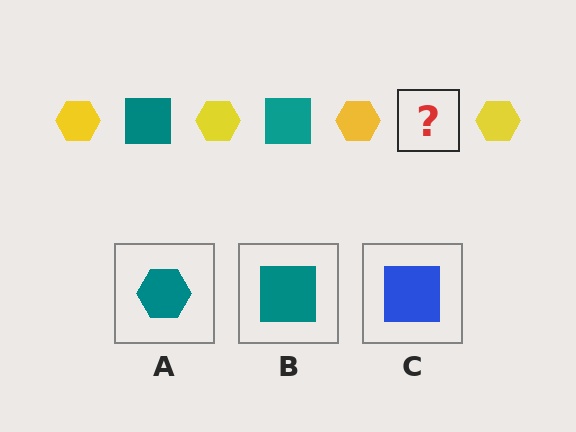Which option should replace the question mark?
Option B.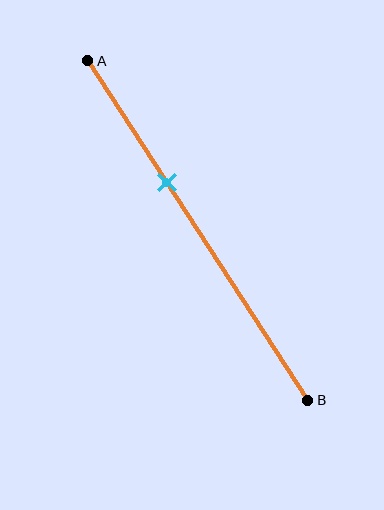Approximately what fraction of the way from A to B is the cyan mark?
The cyan mark is approximately 35% of the way from A to B.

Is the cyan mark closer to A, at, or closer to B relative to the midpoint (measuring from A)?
The cyan mark is closer to point A than the midpoint of segment AB.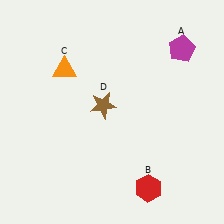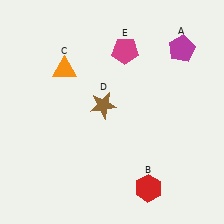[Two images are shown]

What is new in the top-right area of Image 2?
A magenta pentagon (E) was added in the top-right area of Image 2.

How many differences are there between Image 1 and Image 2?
There is 1 difference between the two images.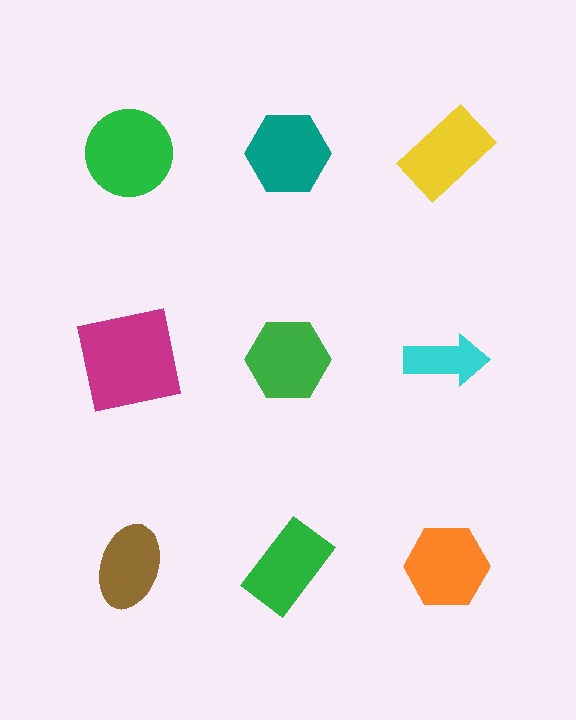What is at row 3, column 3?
An orange hexagon.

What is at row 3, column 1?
A brown ellipse.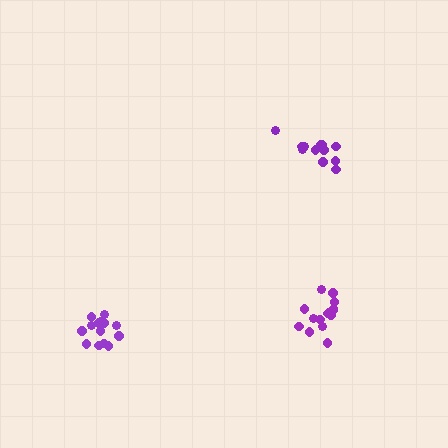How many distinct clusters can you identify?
There are 3 distinct clusters.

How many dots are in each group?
Group 1: 12 dots, Group 2: 14 dots, Group 3: 15 dots (41 total).